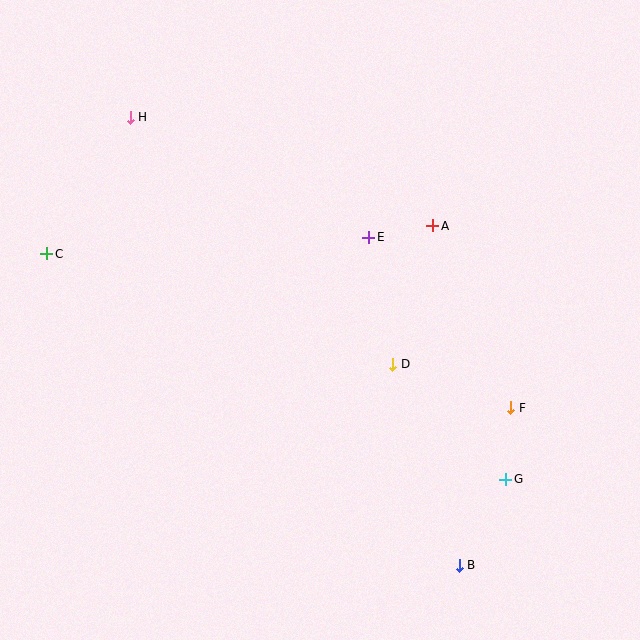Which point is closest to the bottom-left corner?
Point C is closest to the bottom-left corner.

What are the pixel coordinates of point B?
Point B is at (459, 565).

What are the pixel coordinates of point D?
Point D is at (393, 364).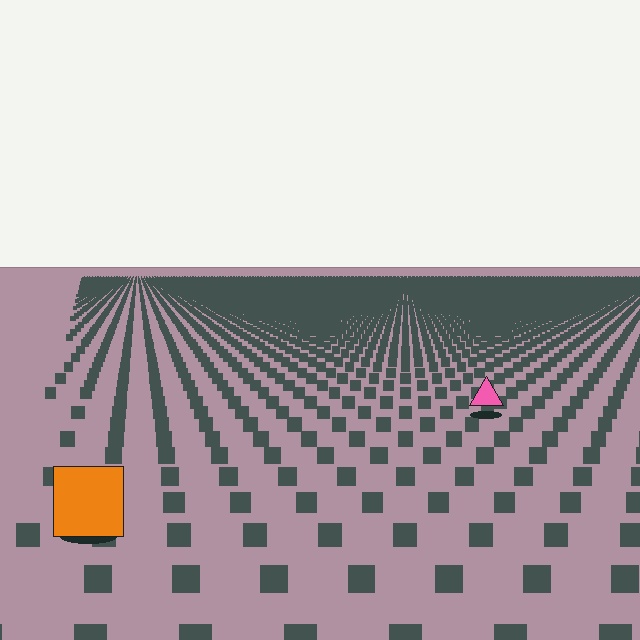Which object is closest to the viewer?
The orange square is closest. The texture marks near it are larger and more spread out.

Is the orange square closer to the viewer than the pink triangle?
Yes. The orange square is closer — you can tell from the texture gradient: the ground texture is coarser near it.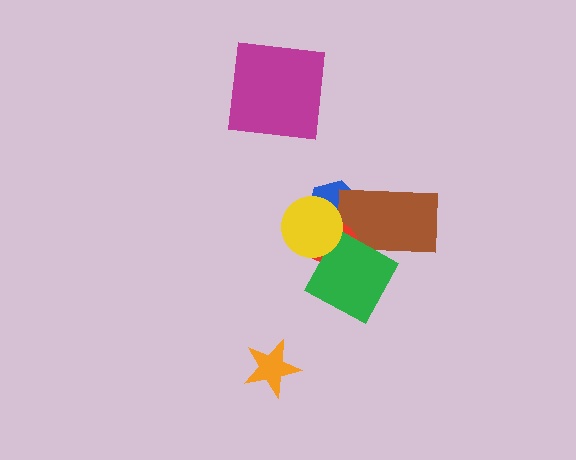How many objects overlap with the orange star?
0 objects overlap with the orange star.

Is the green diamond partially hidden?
Yes, it is partially covered by another shape.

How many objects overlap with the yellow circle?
3 objects overlap with the yellow circle.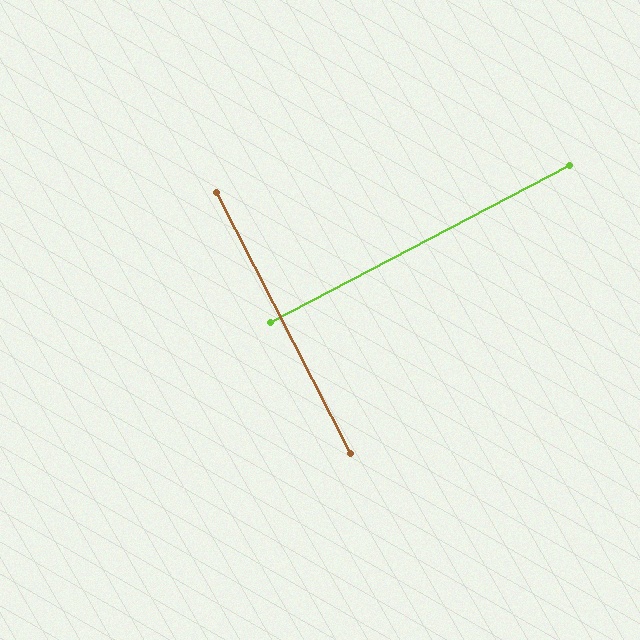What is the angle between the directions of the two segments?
Approximately 90 degrees.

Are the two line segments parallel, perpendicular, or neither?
Perpendicular — they meet at approximately 90°.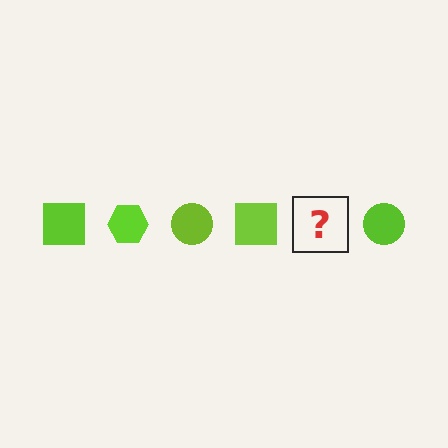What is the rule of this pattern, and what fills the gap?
The rule is that the pattern cycles through square, hexagon, circle shapes in lime. The gap should be filled with a lime hexagon.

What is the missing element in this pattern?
The missing element is a lime hexagon.